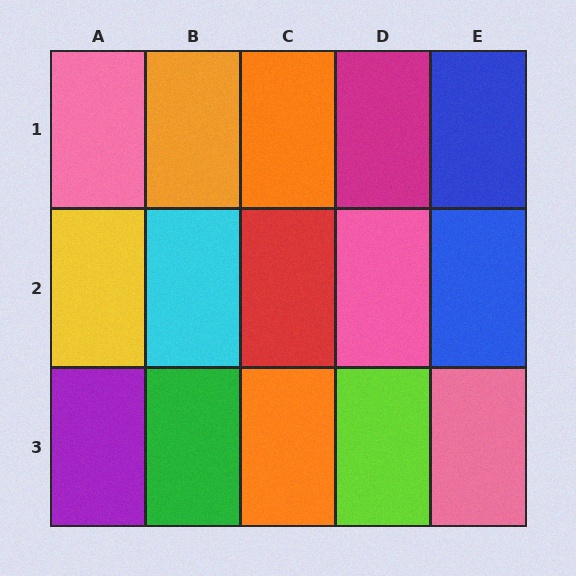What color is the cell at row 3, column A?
Purple.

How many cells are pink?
3 cells are pink.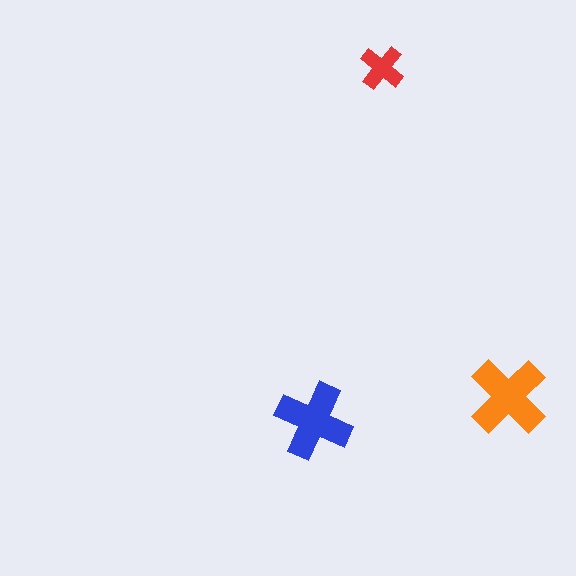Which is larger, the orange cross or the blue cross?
The orange one.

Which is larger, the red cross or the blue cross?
The blue one.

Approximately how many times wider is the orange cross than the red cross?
About 2 times wider.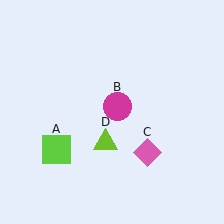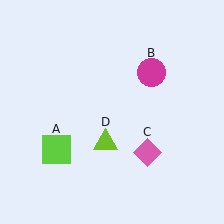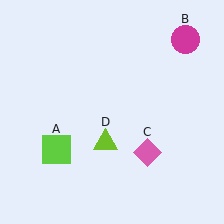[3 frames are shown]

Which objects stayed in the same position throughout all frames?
Lime square (object A) and pink diamond (object C) and lime triangle (object D) remained stationary.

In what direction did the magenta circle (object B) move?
The magenta circle (object B) moved up and to the right.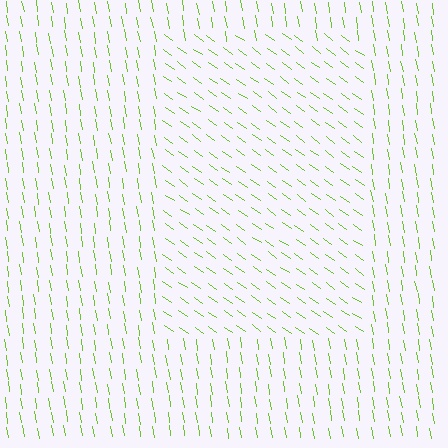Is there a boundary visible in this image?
Yes, there is a texture boundary formed by a change in line orientation.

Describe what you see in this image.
The image is filled with small lime line segments. A rectangle region in the image has lines oriented differently from the surrounding lines, creating a visible texture boundary.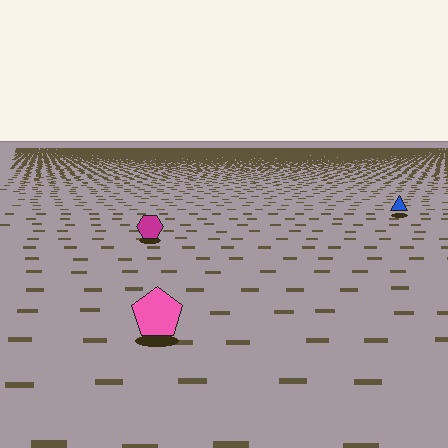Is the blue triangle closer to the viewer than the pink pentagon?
No. The pink pentagon is closer — you can tell from the texture gradient: the ground texture is coarser near it.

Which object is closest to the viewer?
The pink pentagon is closest. The texture marks near it are larger and more spread out.